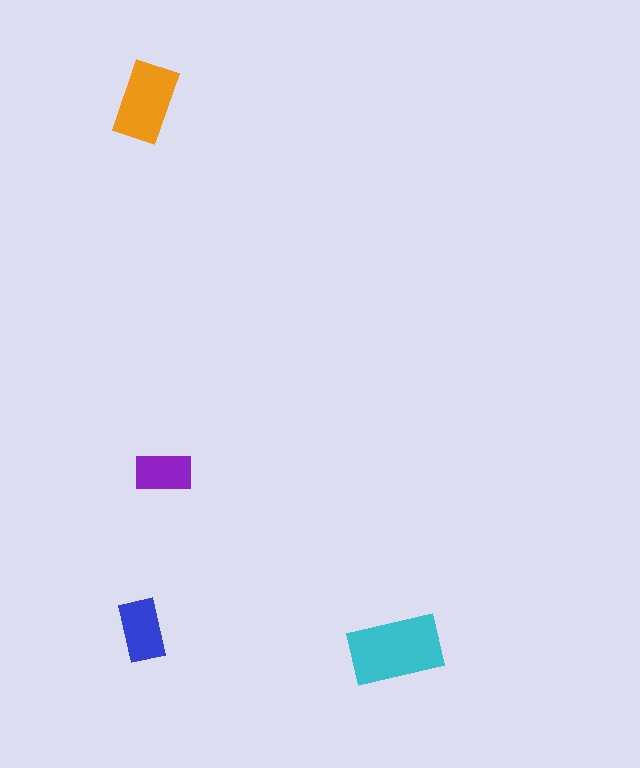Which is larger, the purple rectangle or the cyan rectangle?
The cyan one.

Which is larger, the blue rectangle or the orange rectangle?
The orange one.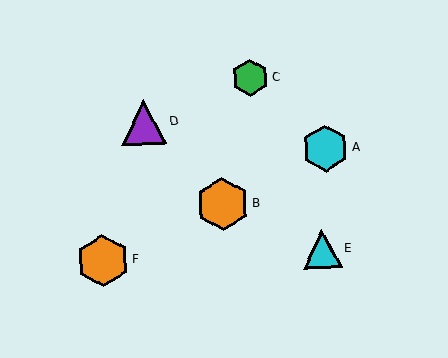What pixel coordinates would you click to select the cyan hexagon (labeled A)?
Click at (325, 148) to select the cyan hexagon A.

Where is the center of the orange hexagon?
The center of the orange hexagon is at (222, 204).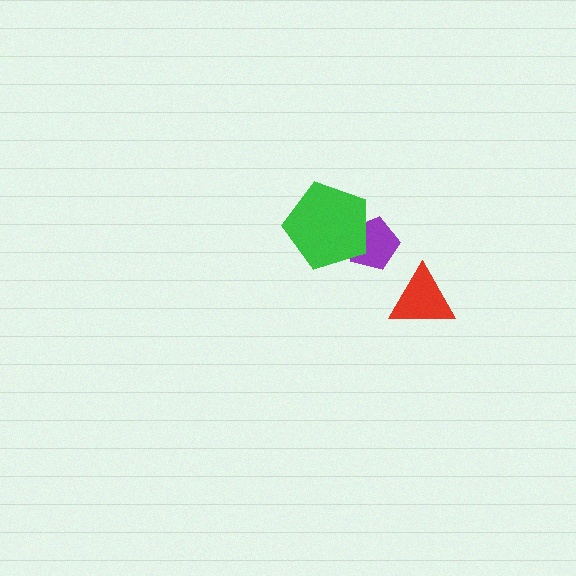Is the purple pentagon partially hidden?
Yes, it is partially covered by another shape.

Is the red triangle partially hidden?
No, no other shape covers it.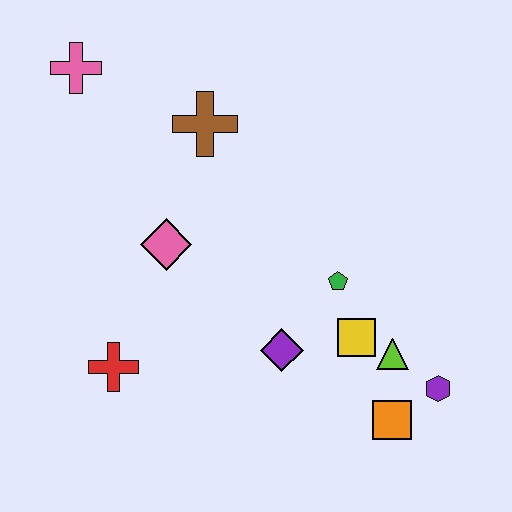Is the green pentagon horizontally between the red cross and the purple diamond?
No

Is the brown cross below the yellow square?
No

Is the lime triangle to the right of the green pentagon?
Yes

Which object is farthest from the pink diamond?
The purple hexagon is farthest from the pink diamond.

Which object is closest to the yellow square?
The lime triangle is closest to the yellow square.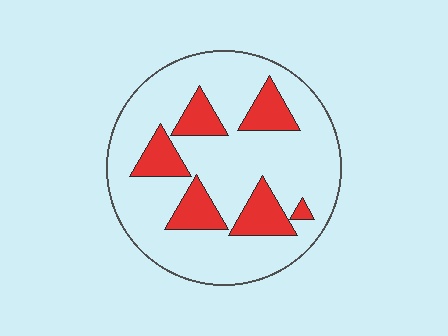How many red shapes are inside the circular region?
6.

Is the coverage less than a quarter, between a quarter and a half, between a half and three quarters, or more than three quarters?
Less than a quarter.